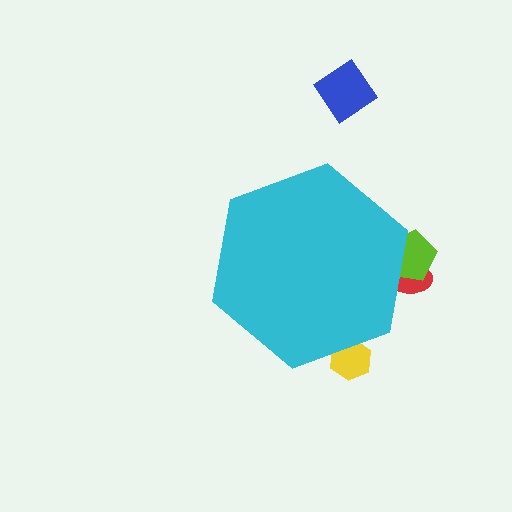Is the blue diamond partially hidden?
No, the blue diamond is fully visible.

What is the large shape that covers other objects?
A cyan hexagon.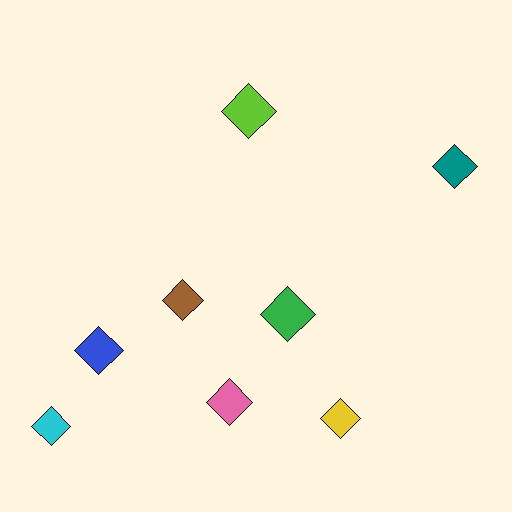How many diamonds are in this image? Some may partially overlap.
There are 8 diamonds.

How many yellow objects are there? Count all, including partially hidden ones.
There is 1 yellow object.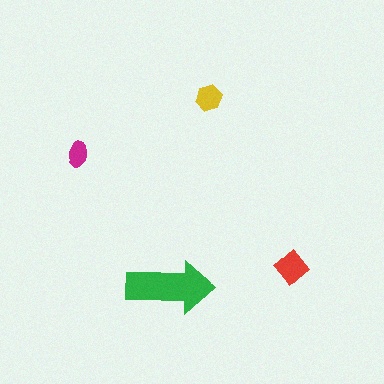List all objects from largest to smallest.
The green arrow, the red diamond, the yellow hexagon, the magenta ellipse.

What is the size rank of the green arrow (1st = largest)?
1st.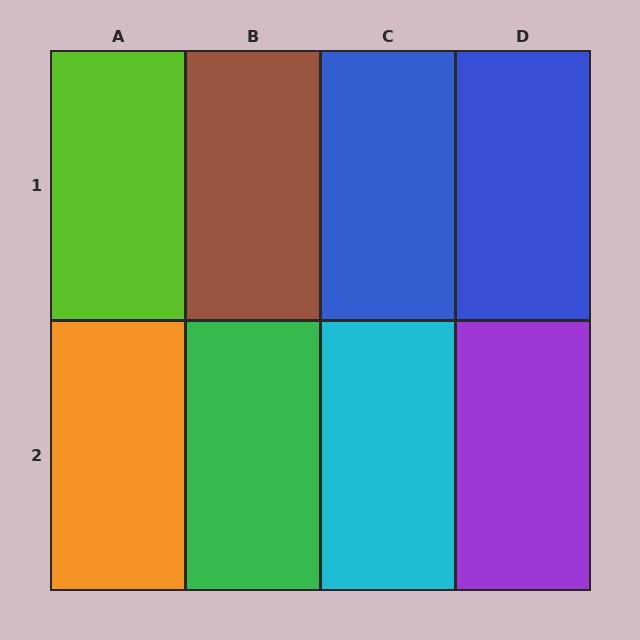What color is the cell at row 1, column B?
Brown.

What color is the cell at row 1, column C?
Blue.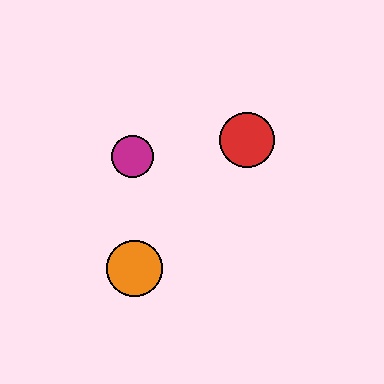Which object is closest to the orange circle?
The magenta circle is closest to the orange circle.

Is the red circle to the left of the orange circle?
No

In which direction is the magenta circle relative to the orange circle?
The magenta circle is above the orange circle.